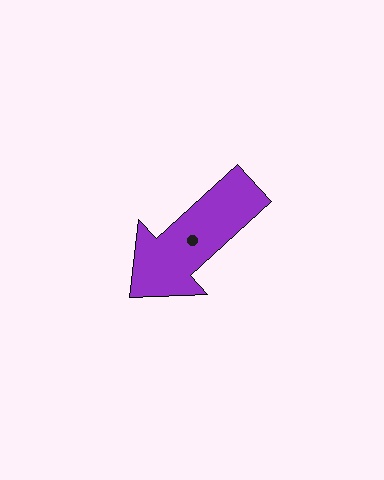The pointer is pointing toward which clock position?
Roughly 8 o'clock.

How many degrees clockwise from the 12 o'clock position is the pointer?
Approximately 228 degrees.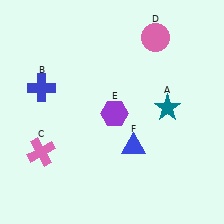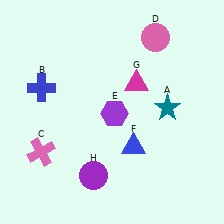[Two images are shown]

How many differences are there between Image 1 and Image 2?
There are 2 differences between the two images.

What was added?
A magenta triangle (G), a purple circle (H) were added in Image 2.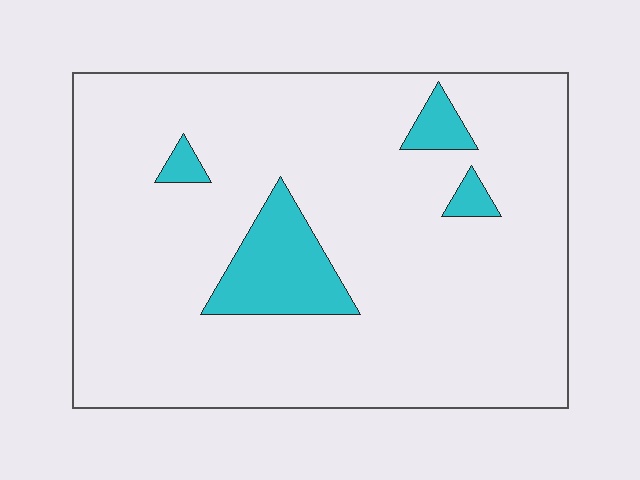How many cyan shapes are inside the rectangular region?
4.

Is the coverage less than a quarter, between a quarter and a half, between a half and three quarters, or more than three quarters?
Less than a quarter.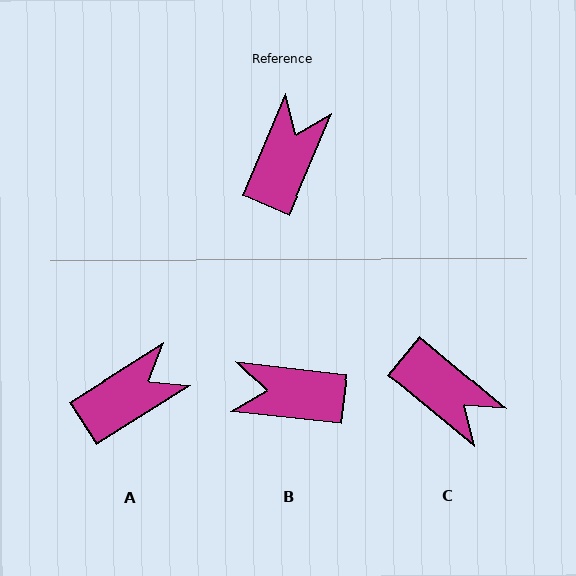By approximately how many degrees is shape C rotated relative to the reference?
Approximately 106 degrees clockwise.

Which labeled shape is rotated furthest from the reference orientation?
B, about 107 degrees away.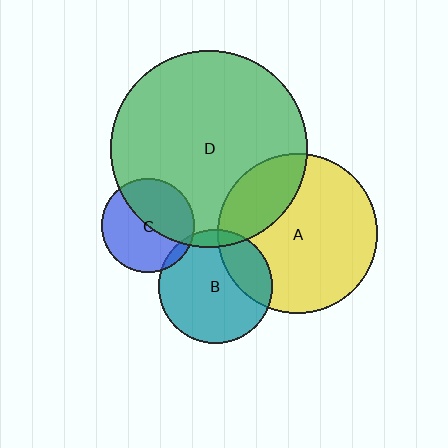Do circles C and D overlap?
Yes.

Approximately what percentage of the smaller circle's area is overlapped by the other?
Approximately 45%.